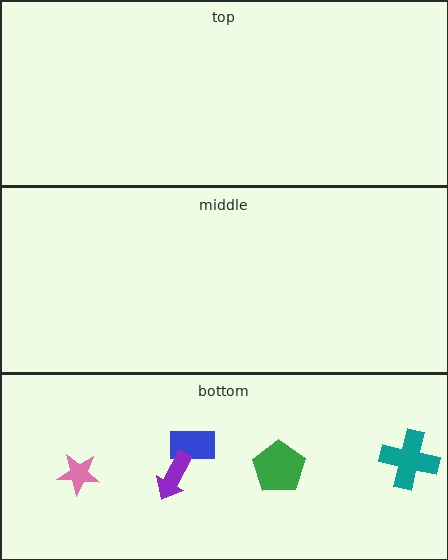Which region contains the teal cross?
The bottom region.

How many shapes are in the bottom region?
5.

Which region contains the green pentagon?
The bottom region.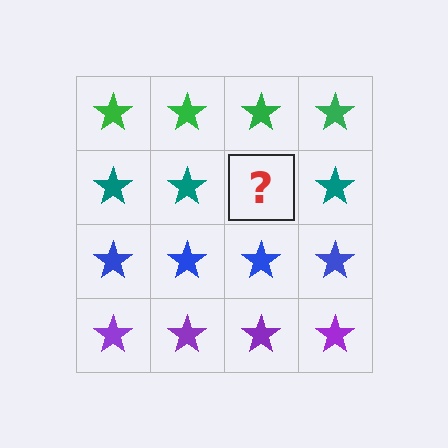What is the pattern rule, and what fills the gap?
The rule is that each row has a consistent color. The gap should be filled with a teal star.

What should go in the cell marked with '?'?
The missing cell should contain a teal star.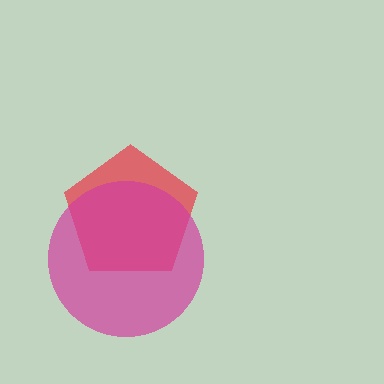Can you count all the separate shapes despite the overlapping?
Yes, there are 2 separate shapes.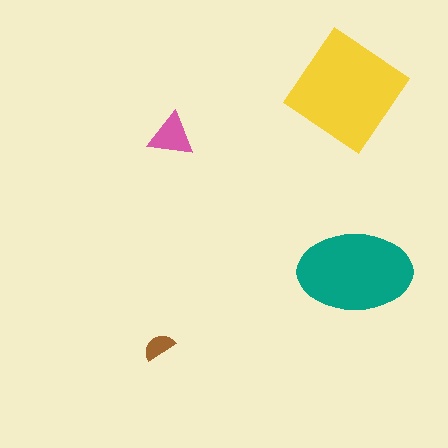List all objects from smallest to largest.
The brown semicircle, the pink triangle, the teal ellipse, the yellow diamond.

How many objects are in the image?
There are 4 objects in the image.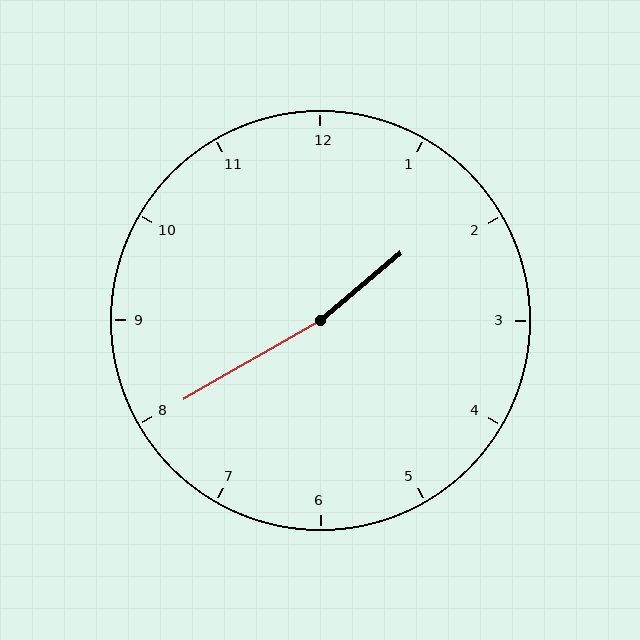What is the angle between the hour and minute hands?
Approximately 170 degrees.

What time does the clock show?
1:40.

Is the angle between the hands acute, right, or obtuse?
It is obtuse.